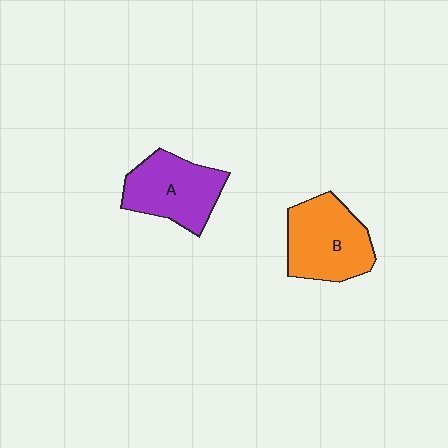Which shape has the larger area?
Shape B (orange).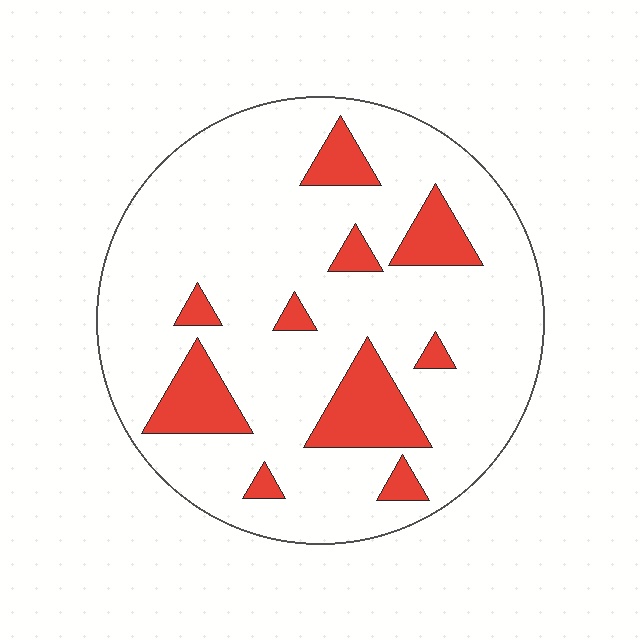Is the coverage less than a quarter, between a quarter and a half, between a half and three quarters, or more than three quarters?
Less than a quarter.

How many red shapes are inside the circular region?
10.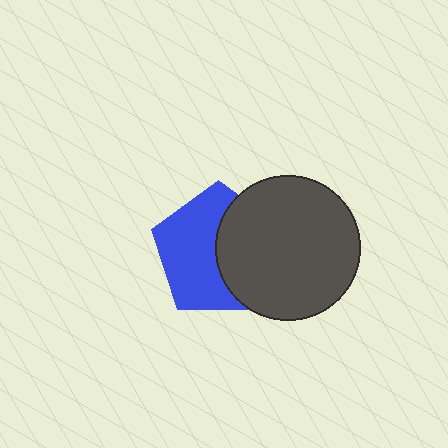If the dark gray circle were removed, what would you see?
You would see the complete blue pentagon.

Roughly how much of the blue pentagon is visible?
About half of it is visible (roughly 56%).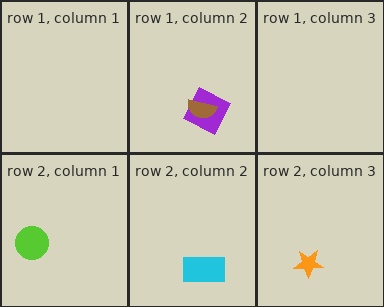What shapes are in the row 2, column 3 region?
The orange star.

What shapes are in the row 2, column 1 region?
The lime circle.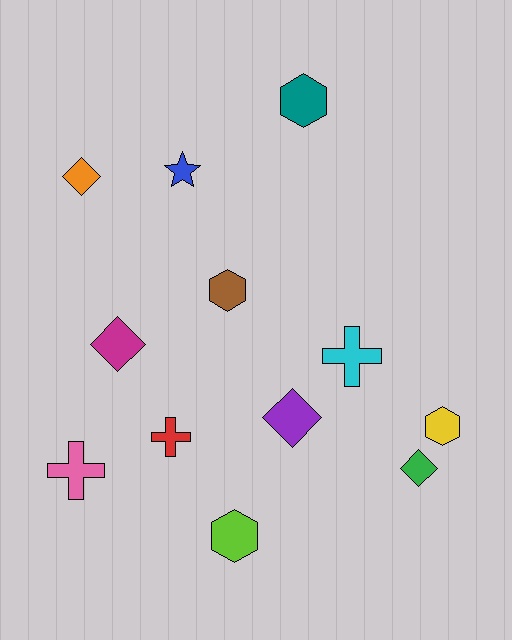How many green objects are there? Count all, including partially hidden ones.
There is 1 green object.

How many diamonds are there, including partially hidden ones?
There are 4 diamonds.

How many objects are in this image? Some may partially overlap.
There are 12 objects.